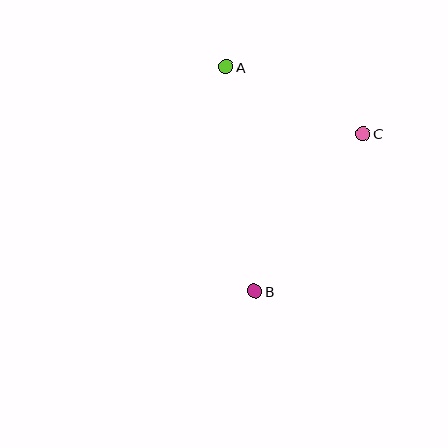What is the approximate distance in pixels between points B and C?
The distance between B and C is approximately 191 pixels.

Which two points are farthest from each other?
Points A and B are farthest from each other.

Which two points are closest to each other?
Points A and C are closest to each other.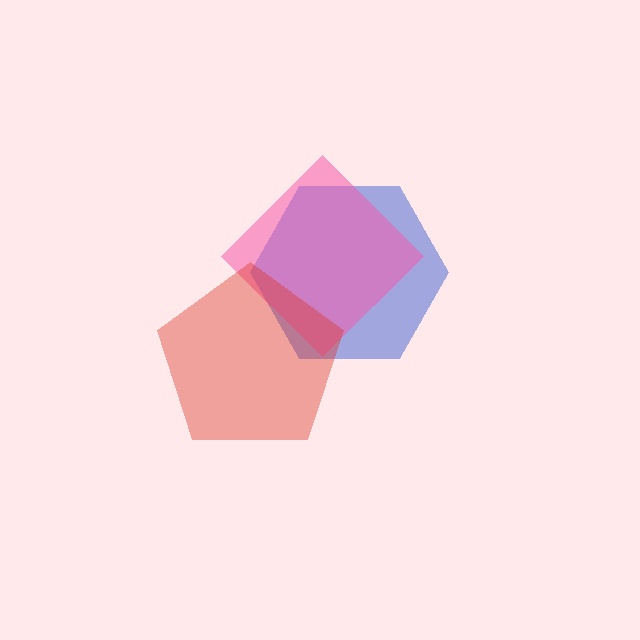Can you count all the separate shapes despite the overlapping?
Yes, there are 3 separate shapes.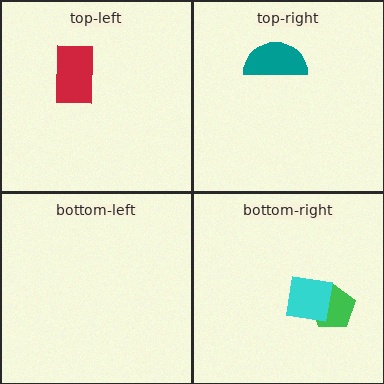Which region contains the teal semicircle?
The top-right region.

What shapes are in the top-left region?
The red rectangle.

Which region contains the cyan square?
The bottom-right region.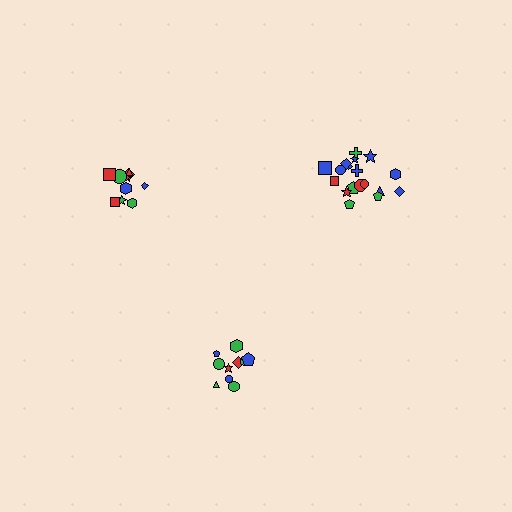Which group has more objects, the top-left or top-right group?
The top-right group.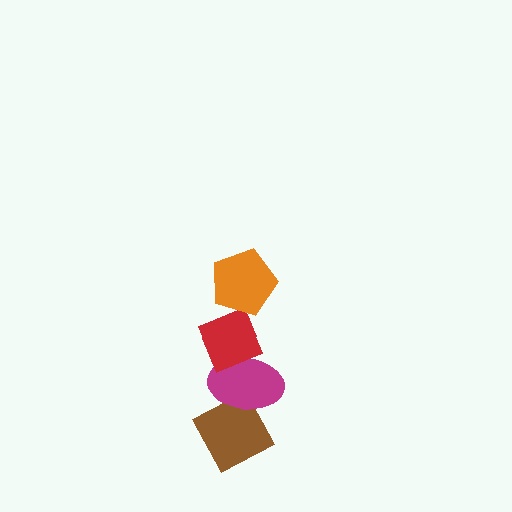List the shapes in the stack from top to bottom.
From top to bottom: the orange pentagon, the red diamond, the magenta ellipse, the brown diamond.